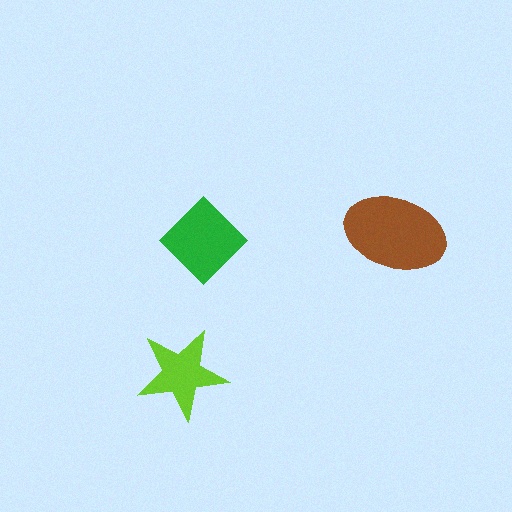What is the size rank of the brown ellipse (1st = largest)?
1st.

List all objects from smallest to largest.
The lime star, the green diamond, the brown ellipse.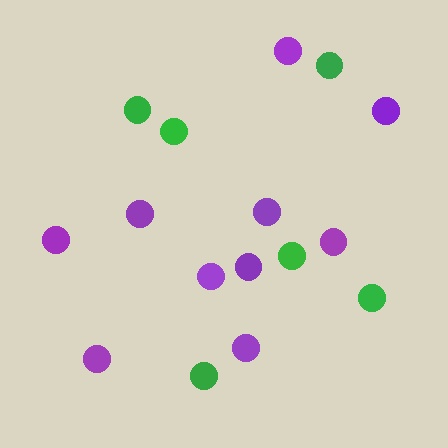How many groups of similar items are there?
There are 2 groups: one group of green circles (6) and one group of purple circles (10).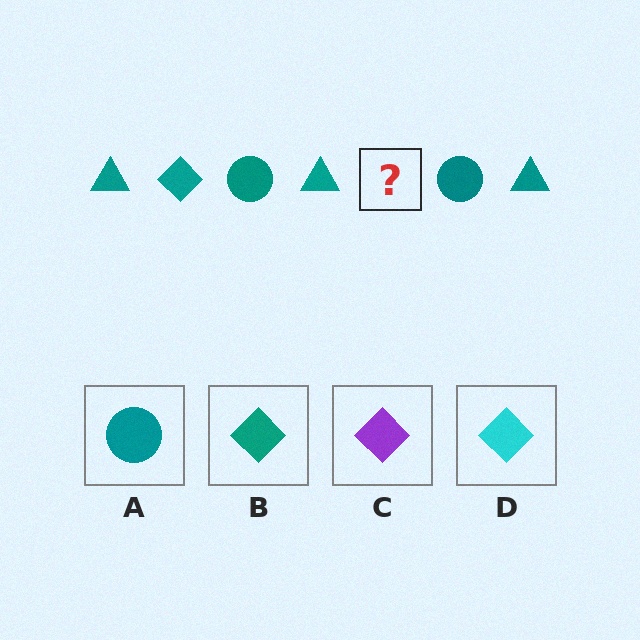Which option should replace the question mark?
Option B.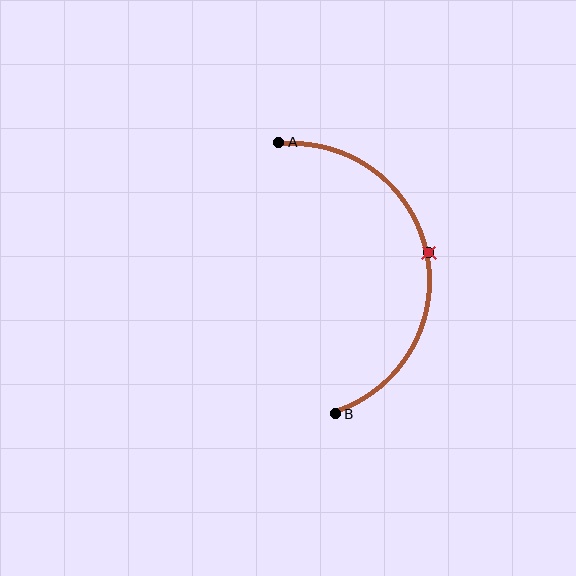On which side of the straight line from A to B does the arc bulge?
The arc bulges to the right of the straight line connecting A and B.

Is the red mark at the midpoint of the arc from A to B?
Yes. The red mark lies on the arc at equal arc-length from both A and B — it is the arc midpoint.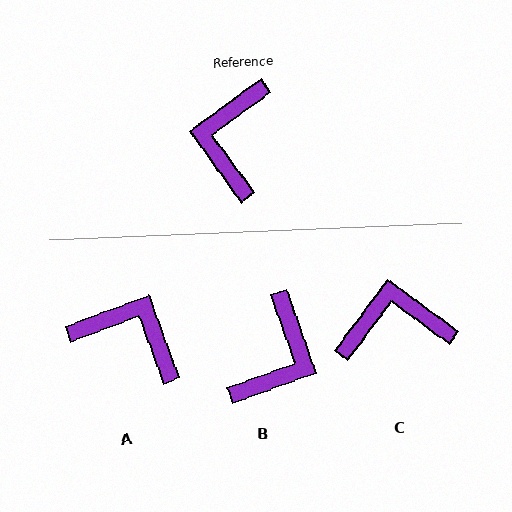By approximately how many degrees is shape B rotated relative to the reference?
Approximately 164 degrees counter-clockwise.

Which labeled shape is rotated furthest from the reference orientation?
B, about 164 degrees away.